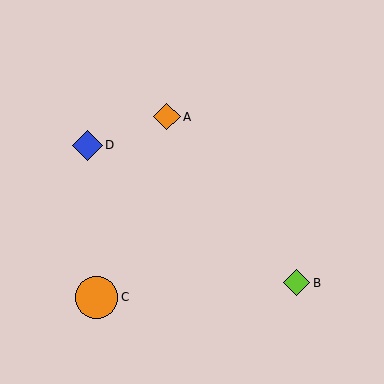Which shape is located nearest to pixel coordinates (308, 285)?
The lime diamond (labeled B) at (297, 283) is nearest to that location.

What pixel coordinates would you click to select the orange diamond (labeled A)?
Click at (167, 117) to select the orange diamond A.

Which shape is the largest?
The orange circle (labeled C) is the largest.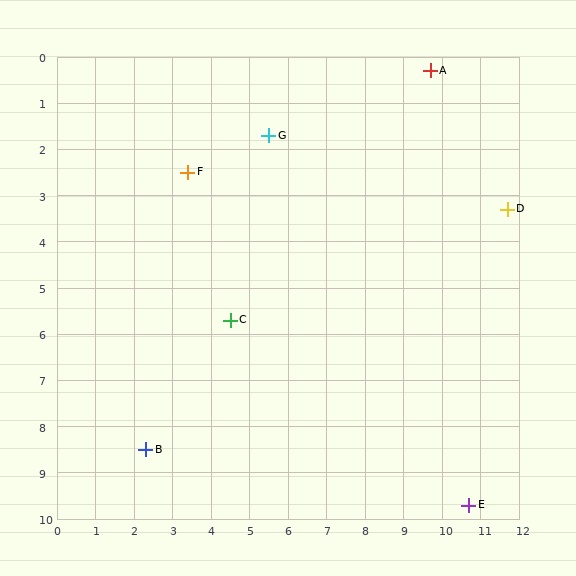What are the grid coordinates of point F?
Point F is at approximately (3.4, 2.5).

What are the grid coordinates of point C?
Point C is at approximately (4.5, 5.7).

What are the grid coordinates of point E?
Point E is at approximately (10.7, 9.7).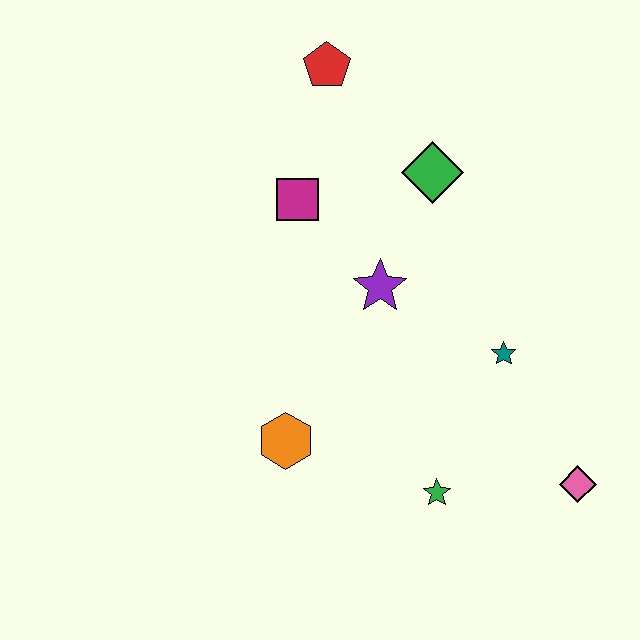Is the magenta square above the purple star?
Yes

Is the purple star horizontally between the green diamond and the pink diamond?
No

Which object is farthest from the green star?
The red pentagon is farthest from the green star.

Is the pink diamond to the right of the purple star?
Yes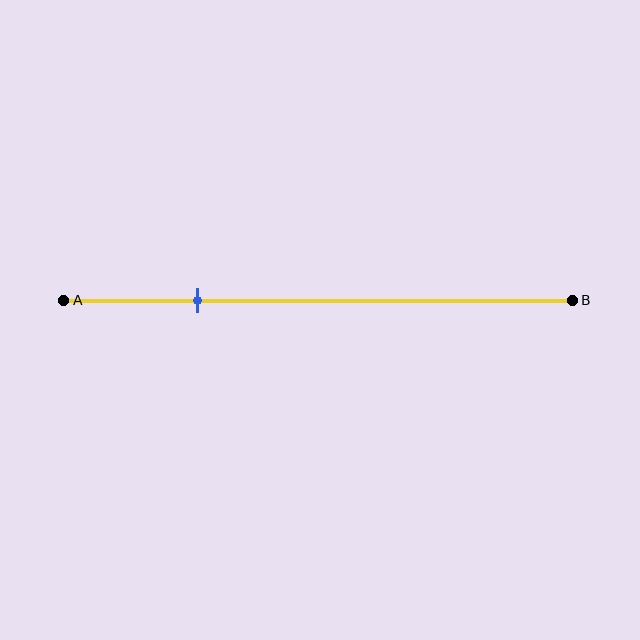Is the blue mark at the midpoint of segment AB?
No, the mark is at about 25% from A, not at the 50% midpoint.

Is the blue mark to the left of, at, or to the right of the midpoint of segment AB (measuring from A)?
The blue mark is to the left of the midpoint of segment AB.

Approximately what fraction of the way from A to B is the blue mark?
The blue mark is approximately 25% of the way from A to B.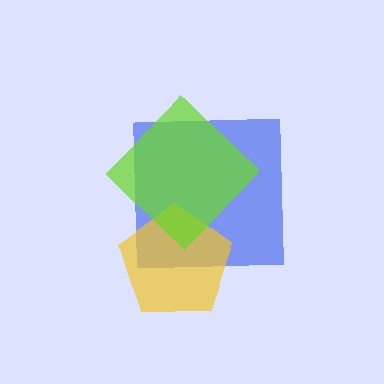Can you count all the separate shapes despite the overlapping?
Yes, there are 3 separate shapes.